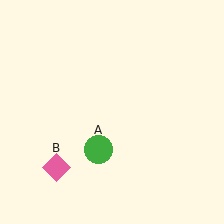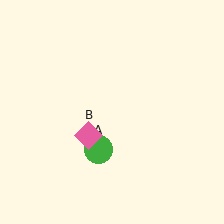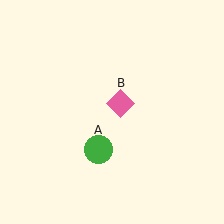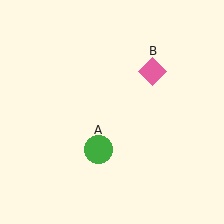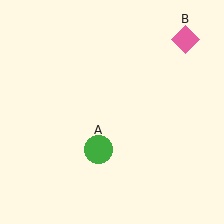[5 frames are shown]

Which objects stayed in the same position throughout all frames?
Green circle (object A) remained stationary.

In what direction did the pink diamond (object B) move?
The pink diamond (object B) moved up and to the right.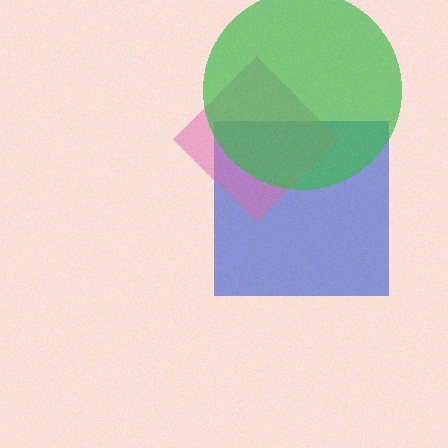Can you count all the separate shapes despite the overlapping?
Yes, there are 3 separate shapes.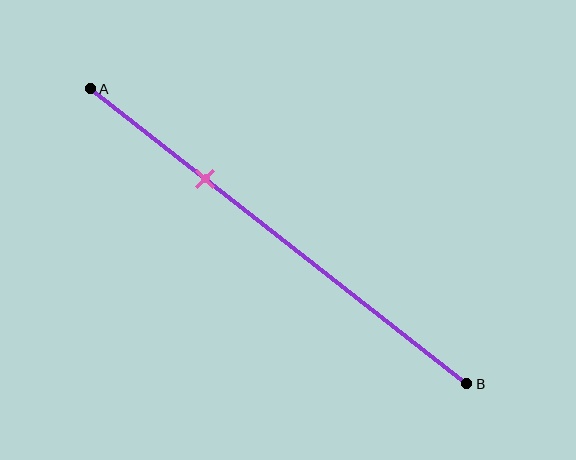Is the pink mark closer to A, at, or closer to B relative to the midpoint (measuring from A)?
The pink mark is closer to point A than the midpoint of segment AB.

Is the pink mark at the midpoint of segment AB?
No, the mark is at about 30% from A, not at the 50% midpoint.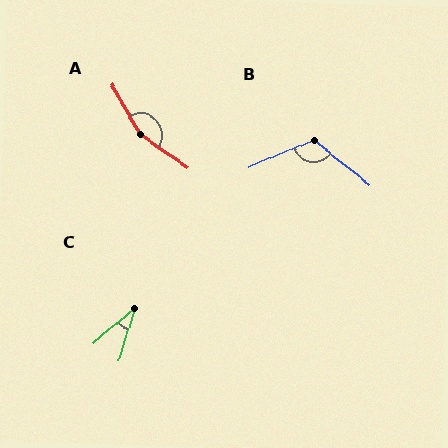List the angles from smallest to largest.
C (33°), B (118°), A (154°).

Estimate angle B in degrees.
Approximately 118 degrees.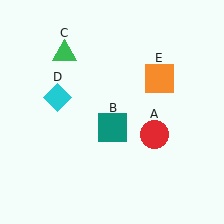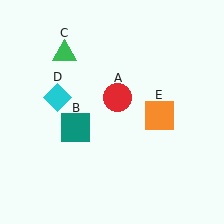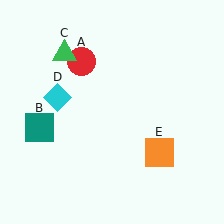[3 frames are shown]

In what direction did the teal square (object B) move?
The teal square (object B) moved left.